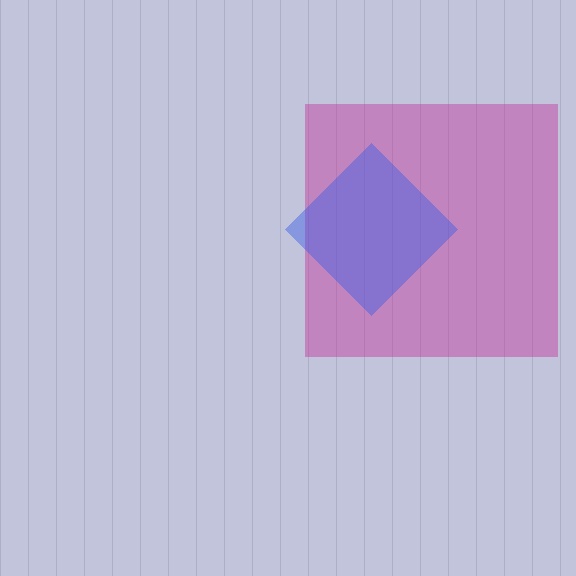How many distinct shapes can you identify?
There are 2 distinct shapes: a magenta square, a blue diamond.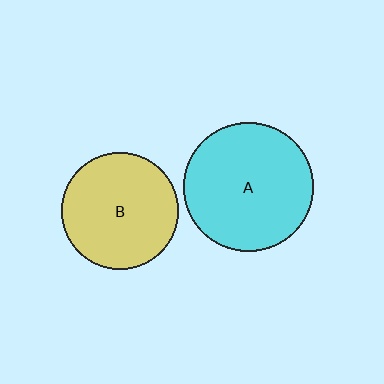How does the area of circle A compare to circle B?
Approximately 1.2 times.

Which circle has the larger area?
Circle A (cyan).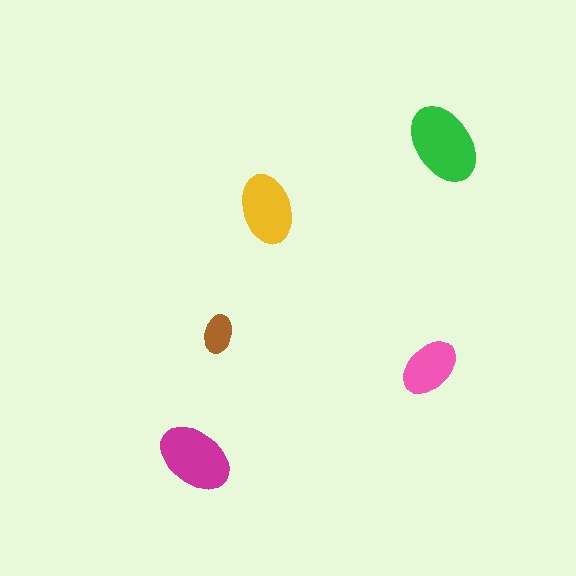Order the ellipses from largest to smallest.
the green one, the magenta one, the yellow one, the pink one, the brown one.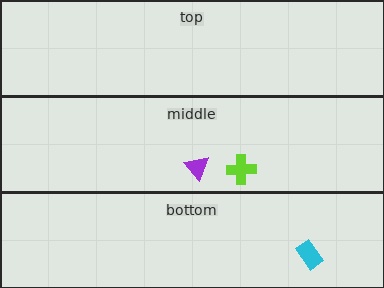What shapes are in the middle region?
The lime cross, the purple triangle.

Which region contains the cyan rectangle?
The bottom region.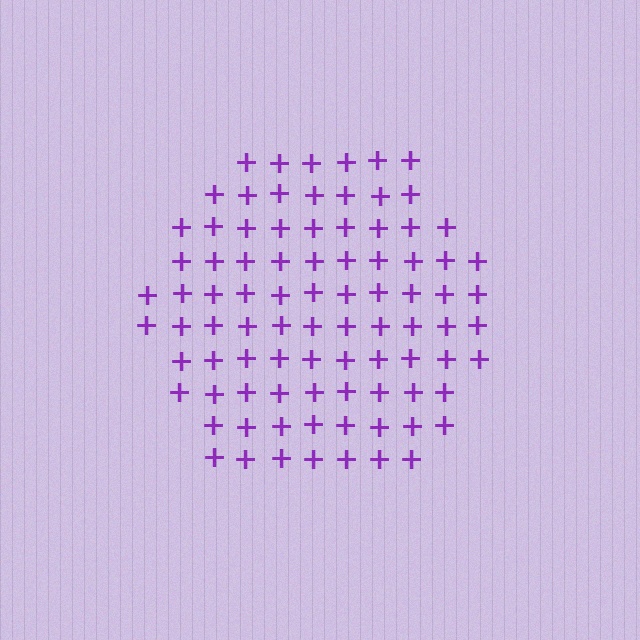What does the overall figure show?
The overall figure shows a hexagon.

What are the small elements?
The small elements are plus signs.